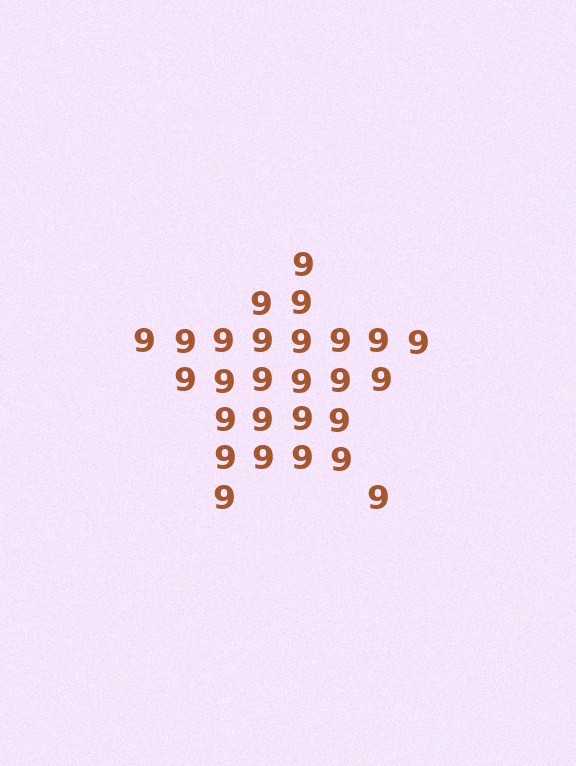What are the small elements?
The small elements are digit 9's.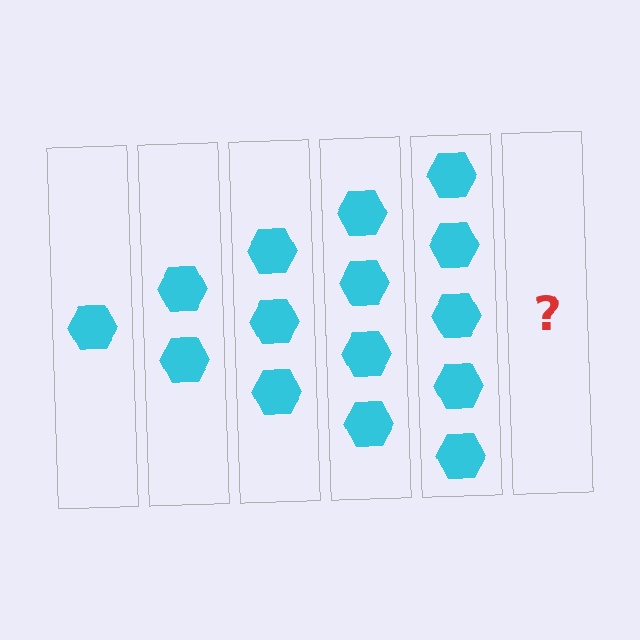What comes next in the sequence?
The next element should be 6 hexagons.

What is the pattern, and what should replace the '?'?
The pattern is that each step adds one more hexagon. The '?' should be 6 hexagons.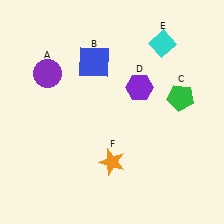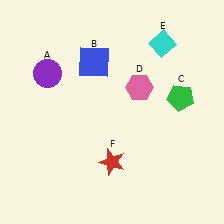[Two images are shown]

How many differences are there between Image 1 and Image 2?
There are 2 differences between the two images.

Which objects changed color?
D changed from purple to pink. F changed from orange to red.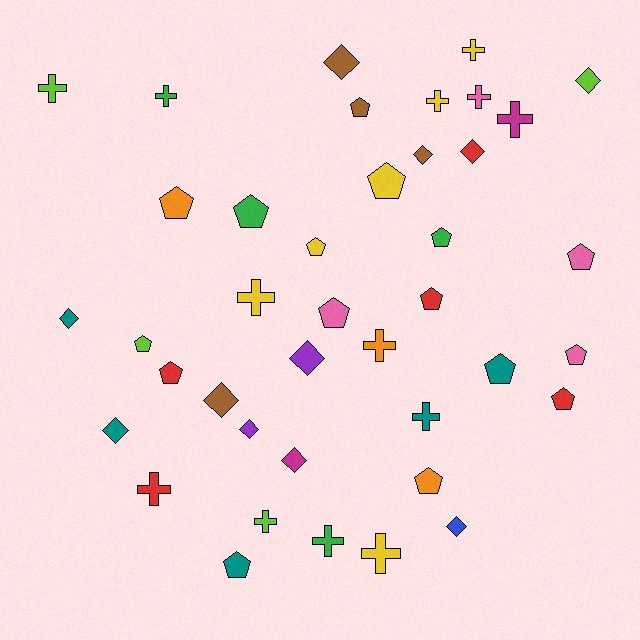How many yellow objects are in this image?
There are 6 yellow objects.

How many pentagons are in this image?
There are 16 pentagons.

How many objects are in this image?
There are 40 objects.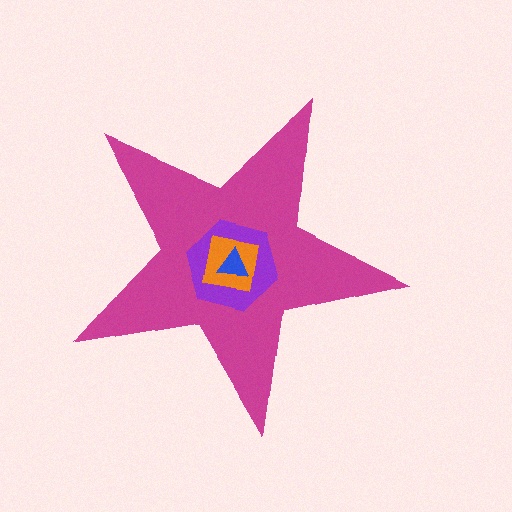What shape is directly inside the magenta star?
The purple hexagon.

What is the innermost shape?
The blue triangle.